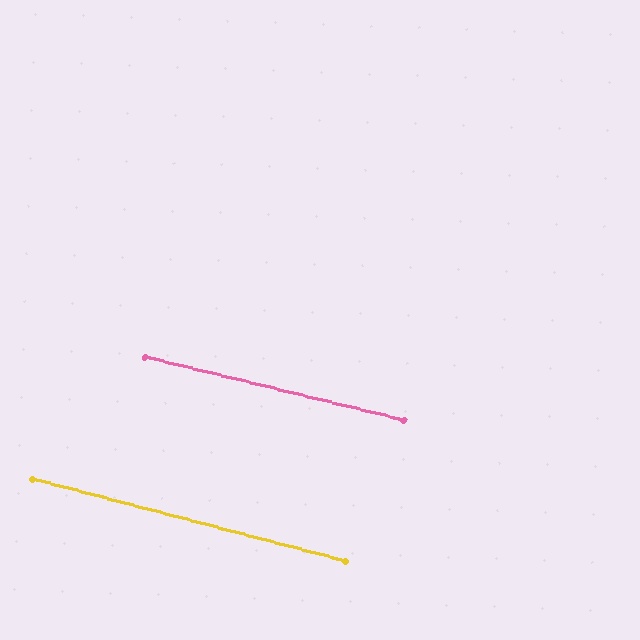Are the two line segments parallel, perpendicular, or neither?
Parallel — their directions differ by only 0.9°.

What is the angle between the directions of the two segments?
Approximately 1 degree.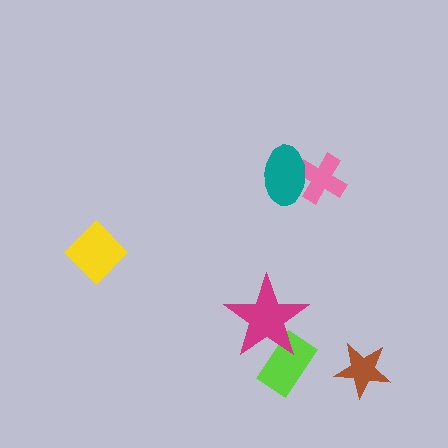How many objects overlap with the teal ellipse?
1 object overlaps with the teal ellipse.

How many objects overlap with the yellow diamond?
0 objects overlap with the yellow diamond.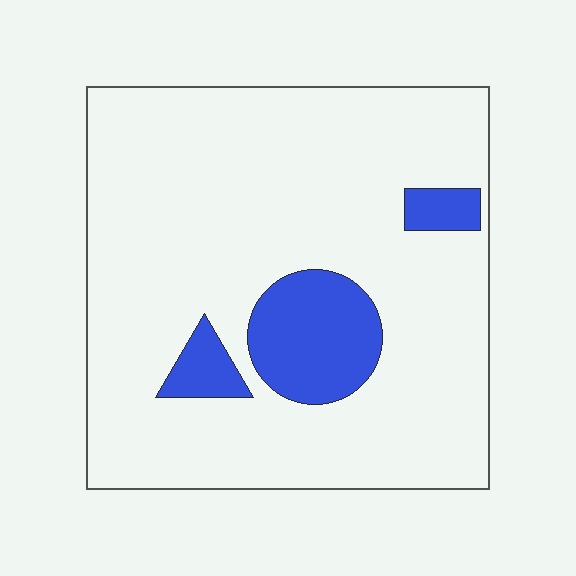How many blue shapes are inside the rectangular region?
3.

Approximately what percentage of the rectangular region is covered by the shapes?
Approximately 15%.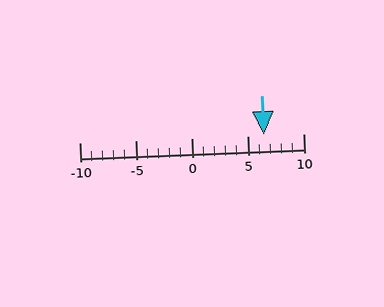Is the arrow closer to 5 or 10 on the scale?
The arrow is closer to 5.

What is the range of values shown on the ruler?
The ruler shows values from -10 to 10.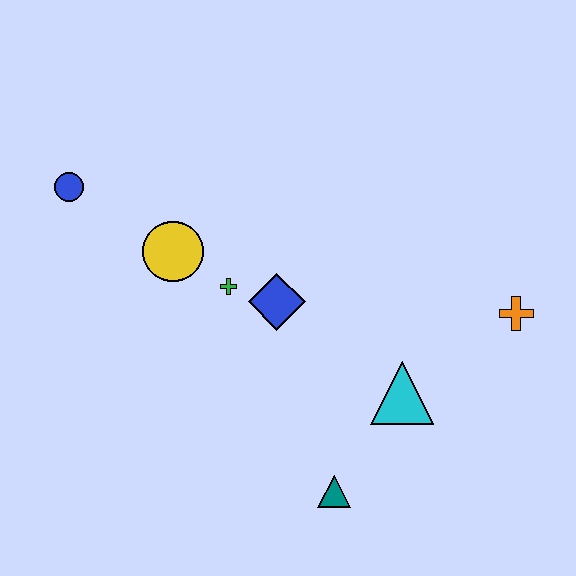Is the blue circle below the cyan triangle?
No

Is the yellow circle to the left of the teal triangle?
Yes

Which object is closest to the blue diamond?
The green cross is closest to the blue diamond.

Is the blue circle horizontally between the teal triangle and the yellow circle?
No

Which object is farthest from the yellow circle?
The orange cross is farthest from the yellow circle.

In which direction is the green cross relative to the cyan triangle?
The green cross is to the left of the cyan triangle.